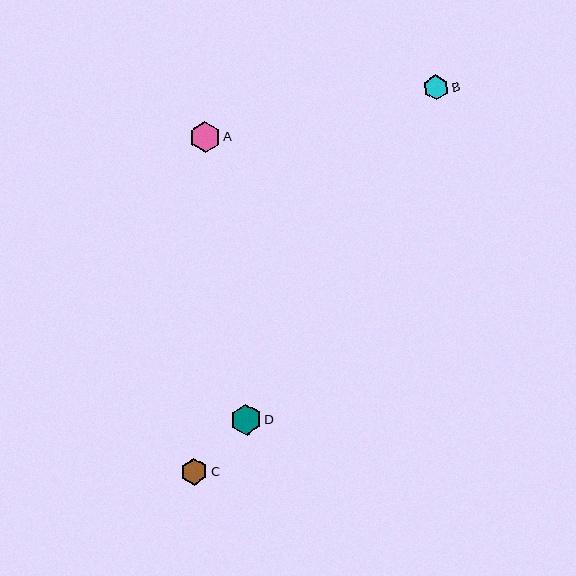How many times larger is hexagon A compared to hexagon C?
Hexagon A is approximately 1.1 times the size of hexagon C.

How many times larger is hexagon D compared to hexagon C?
Hexagon D is approximately 1.1 times the size of hexagon C.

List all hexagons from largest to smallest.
From largest to smallest: A, D, C, B.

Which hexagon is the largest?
Hexagon A is the largest with a size of approximately 31 pixels.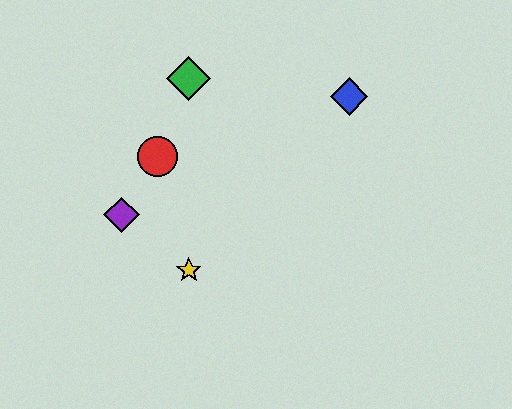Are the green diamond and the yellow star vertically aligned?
Yes, both are at x≈189.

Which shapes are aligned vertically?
The green diamond, the yellow star are aligned vertically.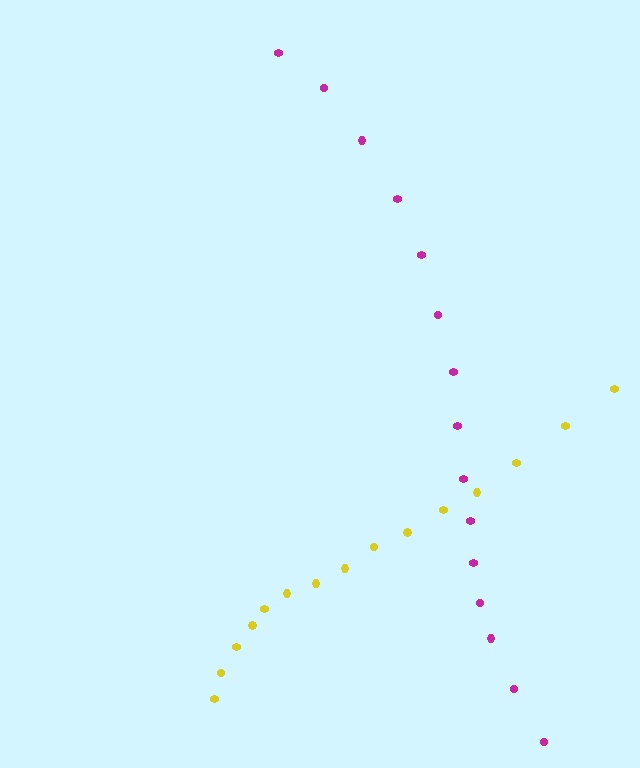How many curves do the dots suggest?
There are 2 distinct paths.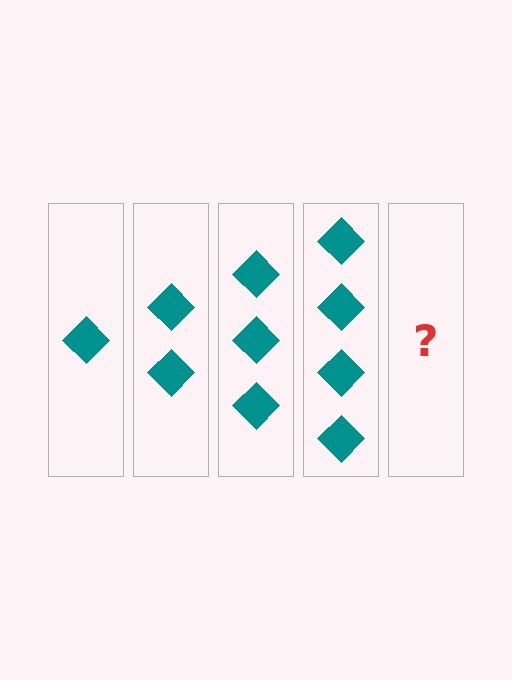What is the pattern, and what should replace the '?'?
The pattern is that each step adds one more diamond. The '?' should be 5 diamonds.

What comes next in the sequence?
The next element should be 5 diamonds.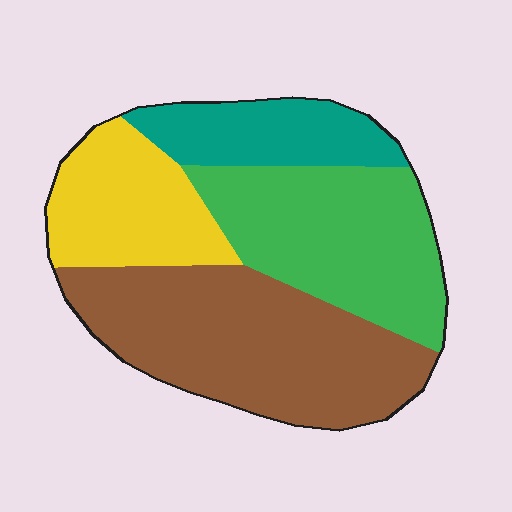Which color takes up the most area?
Brown, at roughly 40%.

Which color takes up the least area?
Teal, at roughly 15%.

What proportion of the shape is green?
Green takes up between a sixth and a third of the shape.